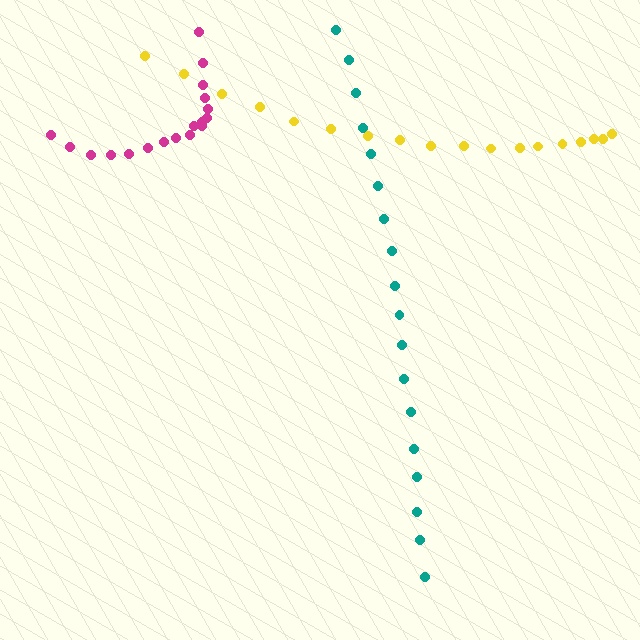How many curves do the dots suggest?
There are 3 distinct paths.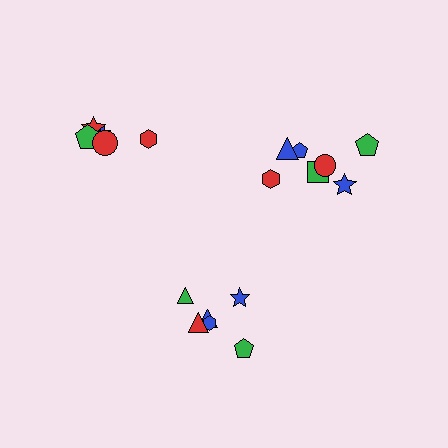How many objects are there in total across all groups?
There are 18 objects.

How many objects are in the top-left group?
There are 5 objects.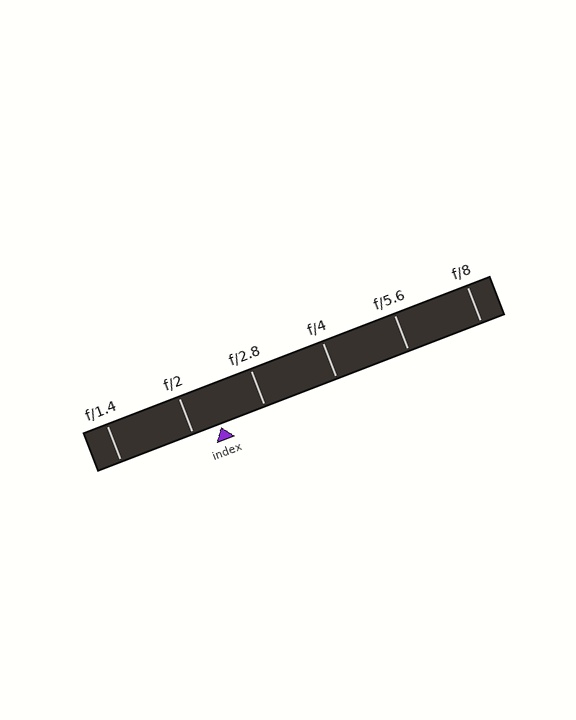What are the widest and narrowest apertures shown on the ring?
The widest aperture shown is f/1.4 and the narrowest is f/8.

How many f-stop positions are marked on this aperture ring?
There are 6 f-stop positions marked.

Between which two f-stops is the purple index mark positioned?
The index mark is between f/2 and f/2.8.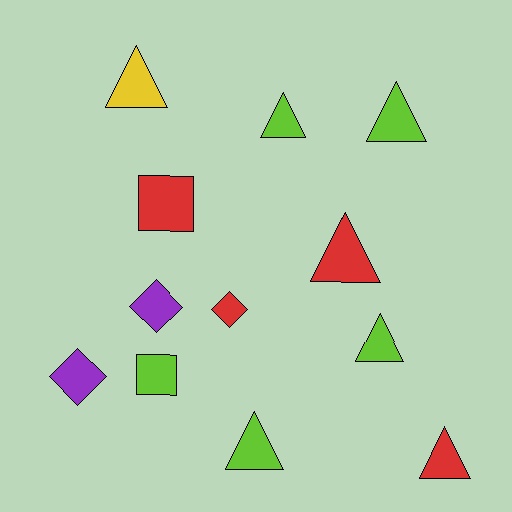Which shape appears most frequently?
Triangle, with 7 objects.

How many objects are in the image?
There are 12 objects.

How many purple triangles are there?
There are no purple triangles.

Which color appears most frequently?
Lime, with 5 objects.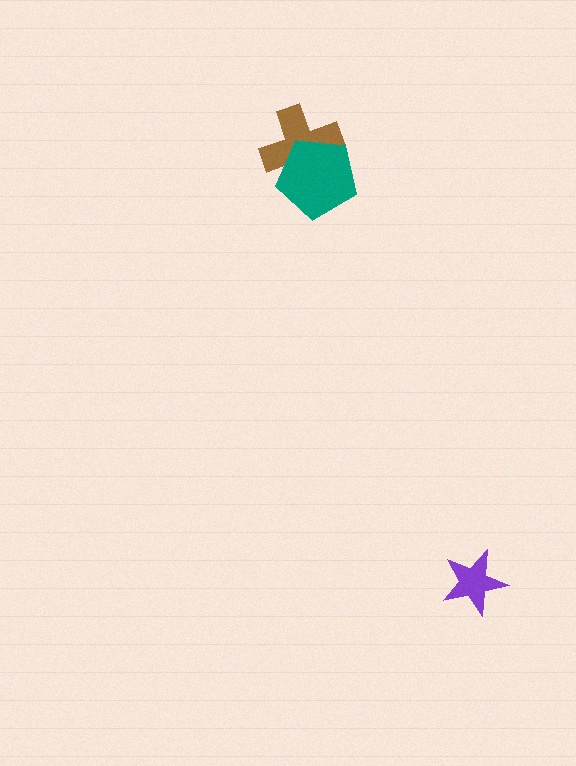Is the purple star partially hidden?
No, no other shape covers it.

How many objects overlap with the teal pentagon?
1 object overlaps with the teal pentagon.